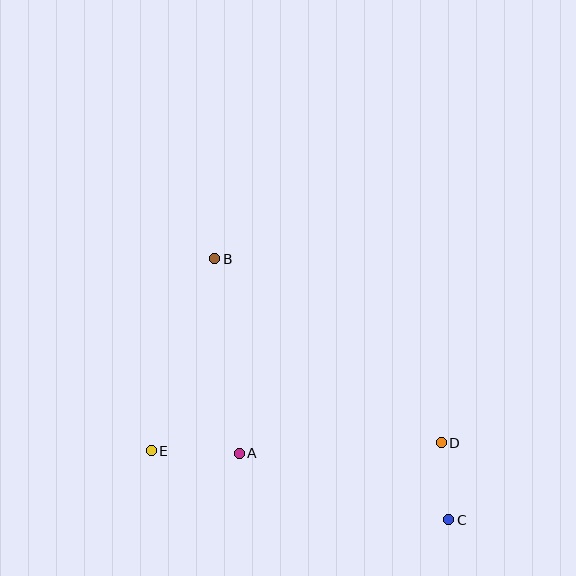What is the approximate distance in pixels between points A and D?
The distance between A and D is approximately 202 pixels.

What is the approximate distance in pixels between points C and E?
The distance between C and E is approximately 306 pixels.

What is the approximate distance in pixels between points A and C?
The distance between A and C is approximately 220 pixels.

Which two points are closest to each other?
Points C and D are closest to each other.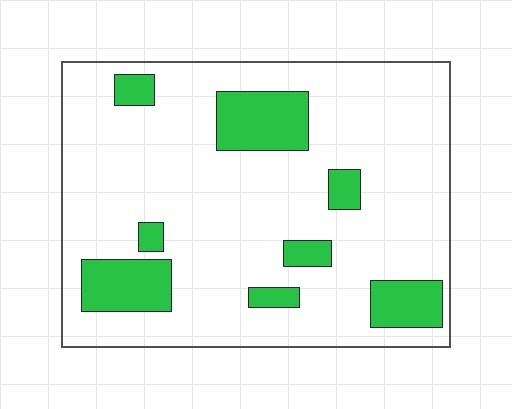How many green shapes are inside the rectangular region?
8.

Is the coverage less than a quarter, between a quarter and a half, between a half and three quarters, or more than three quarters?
Less than a quarter.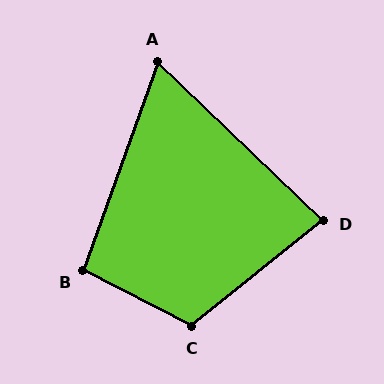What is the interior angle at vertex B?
Approximately 97 degrees (obtuse).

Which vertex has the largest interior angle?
C, at approximately 114 degrees.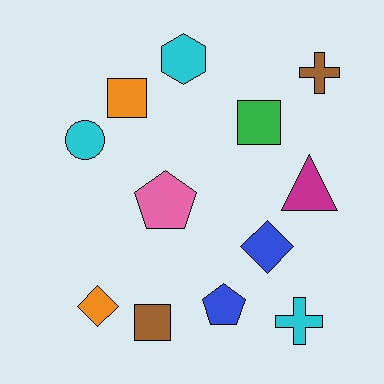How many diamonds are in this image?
There are 2 diamonds.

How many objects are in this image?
There are 12 objects.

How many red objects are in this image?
There are no red objects.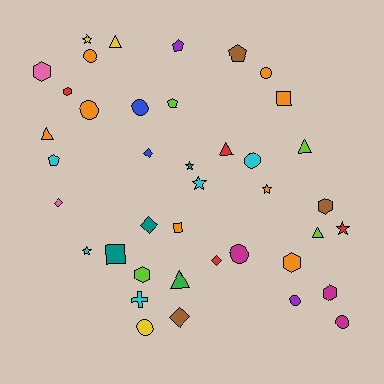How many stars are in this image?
There are 6 stars.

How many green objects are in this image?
There is 1 green object.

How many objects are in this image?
There are 40 objects.